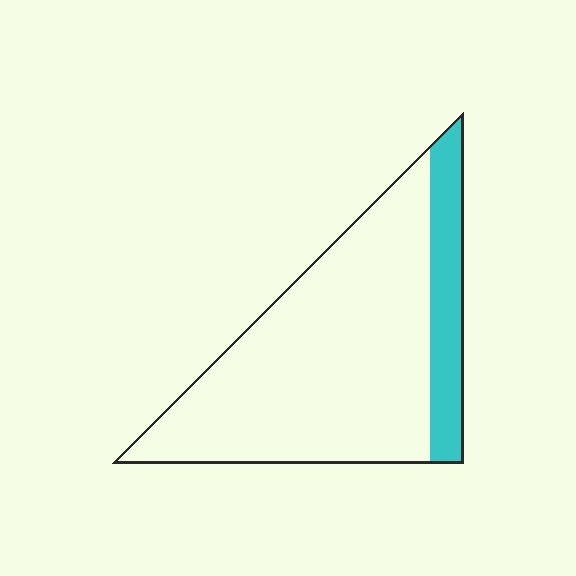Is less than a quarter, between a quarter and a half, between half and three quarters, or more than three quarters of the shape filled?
Less than a quarter.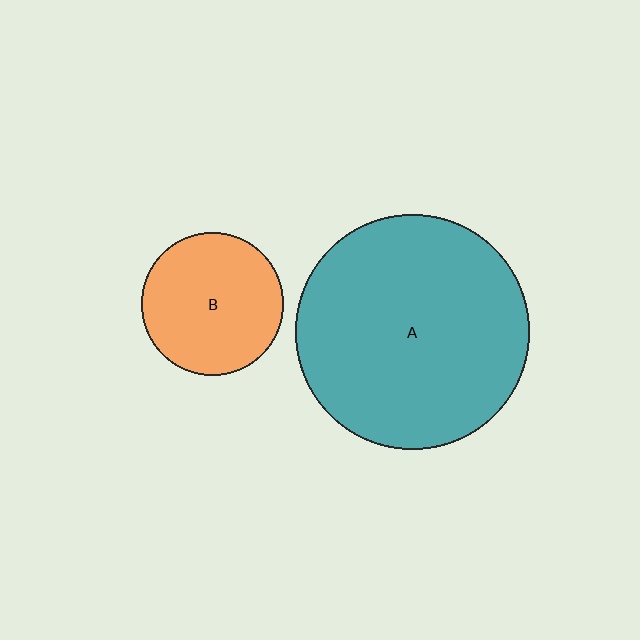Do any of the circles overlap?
No, none of the circles overlap.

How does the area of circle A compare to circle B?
Approximately 2.7 times.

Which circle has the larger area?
Circle A (teal).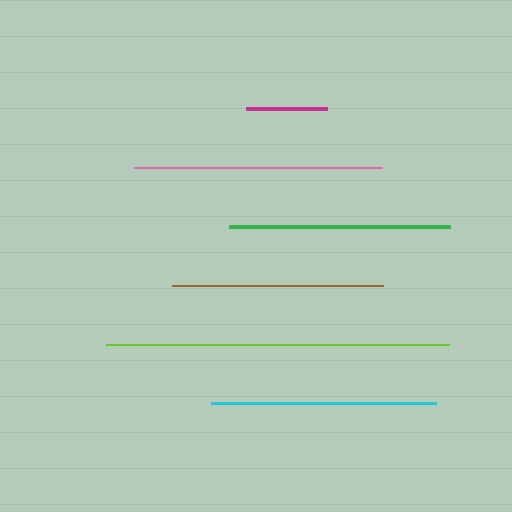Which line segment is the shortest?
The magenta line is the shortest at approximately 81 pixels.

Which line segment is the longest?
The lime line is the longest at approximately 343 pixels.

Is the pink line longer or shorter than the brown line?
The pink line is longer than the brown line.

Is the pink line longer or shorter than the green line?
The pink line is longer than the green line.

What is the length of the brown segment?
The brown segment is approximately 211 pixels long.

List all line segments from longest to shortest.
From longest to shortest: lime, pink, cyan, green, brown, magenta.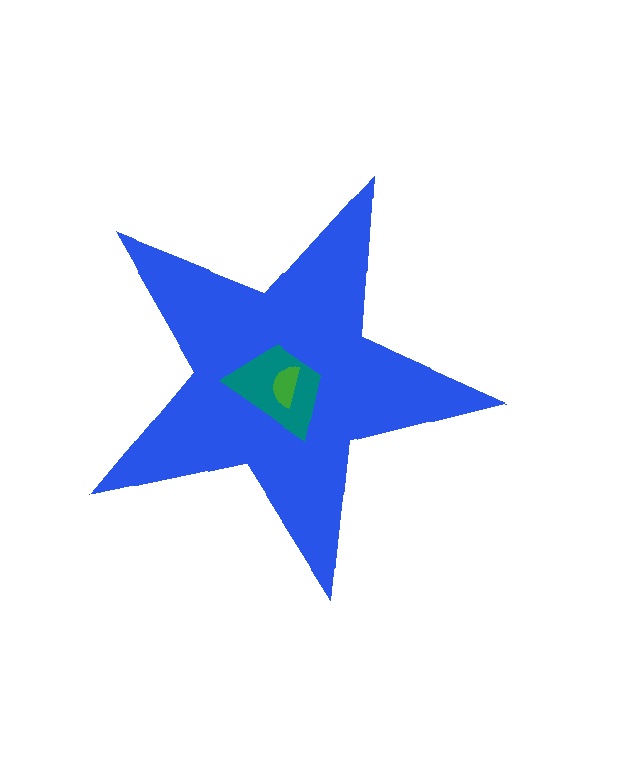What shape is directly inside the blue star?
The teal trapezoid.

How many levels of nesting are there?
3.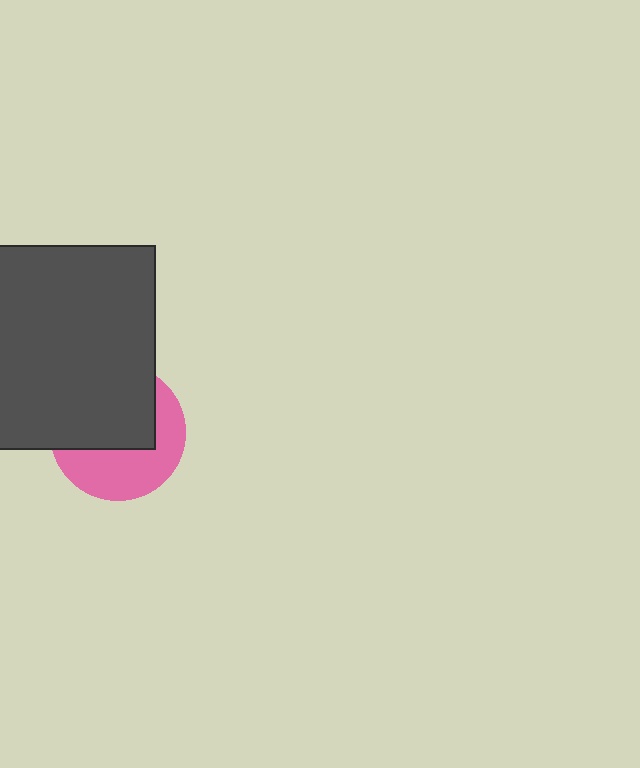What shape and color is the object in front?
The object in front is a dark gray square.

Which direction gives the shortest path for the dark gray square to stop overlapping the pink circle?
Moving up gives the shortest separation.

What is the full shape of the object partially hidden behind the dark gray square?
The partially hidden object is a pink circle.